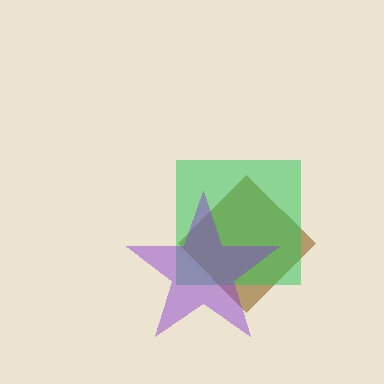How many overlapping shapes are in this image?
There are 3 overlapping shapes in the image.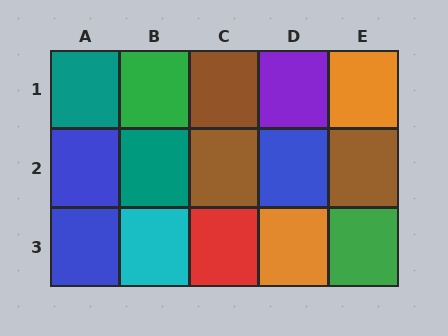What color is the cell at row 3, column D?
Orange.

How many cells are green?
2 cells are green.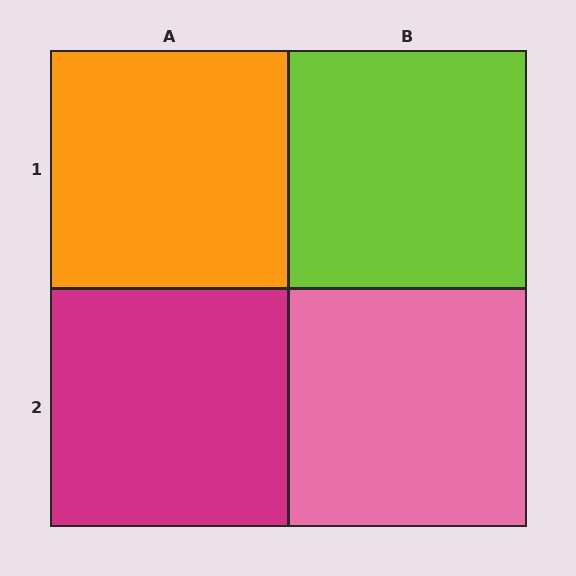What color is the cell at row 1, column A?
Orange.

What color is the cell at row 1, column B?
Lime.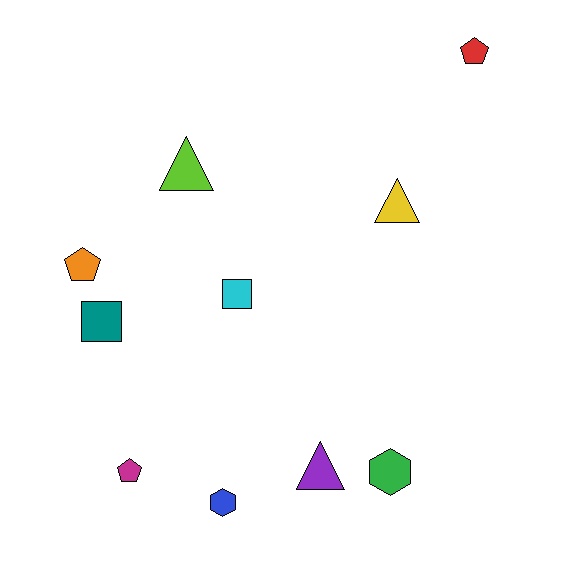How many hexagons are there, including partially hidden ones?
There are 2 hexagons.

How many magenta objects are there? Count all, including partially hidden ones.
There is 1 magenta object.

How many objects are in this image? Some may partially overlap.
There are 10 objects.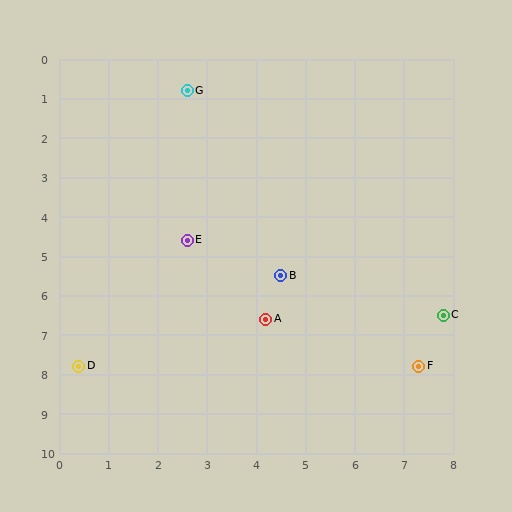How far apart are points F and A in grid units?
Points F and A are about 3.3 grid units apart.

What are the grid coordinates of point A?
Point A is at approximately (4.2, 6.6).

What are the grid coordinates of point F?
Point F is at approximately (7.3, 7.8).